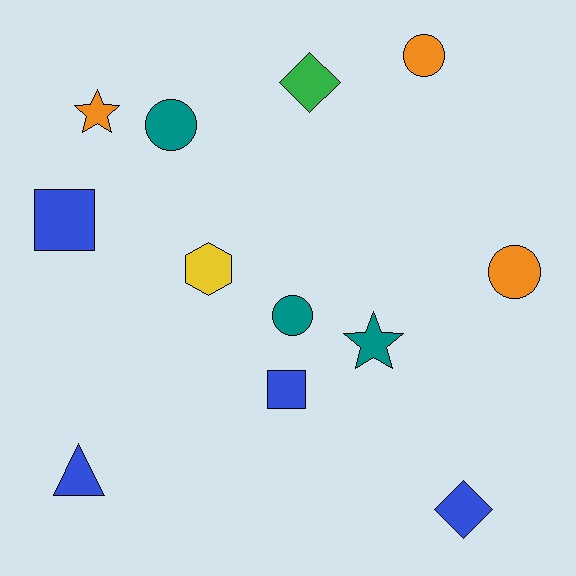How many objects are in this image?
There are 12 objects.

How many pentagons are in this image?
There are no pentagons.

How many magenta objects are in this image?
There are no magenta objects.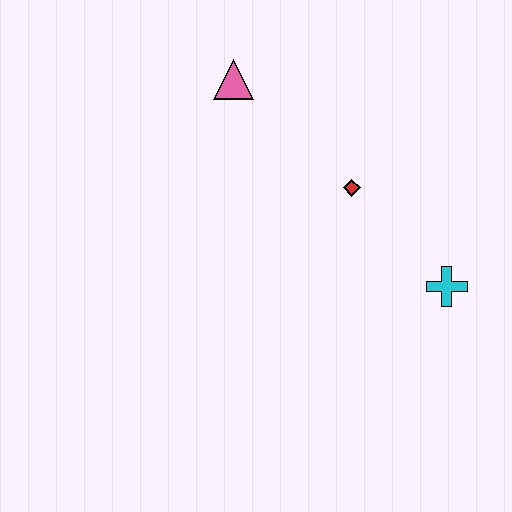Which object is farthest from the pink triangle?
The cyan cross is farthest from the pink triangle.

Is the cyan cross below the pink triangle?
Yes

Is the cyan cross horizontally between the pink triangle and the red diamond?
No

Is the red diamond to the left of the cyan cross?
Yes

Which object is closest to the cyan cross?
The red diamond is closest to the cyan cross.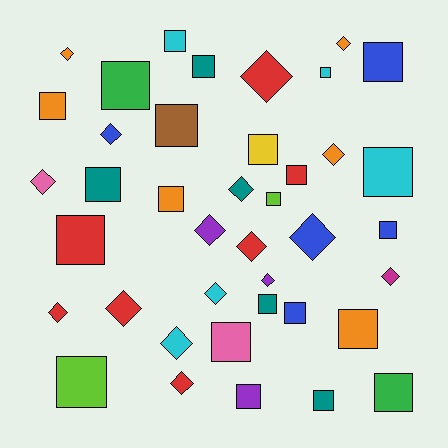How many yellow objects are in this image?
There is 1 yellow object.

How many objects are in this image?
There are 40 objects.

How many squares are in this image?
There are 23 squares.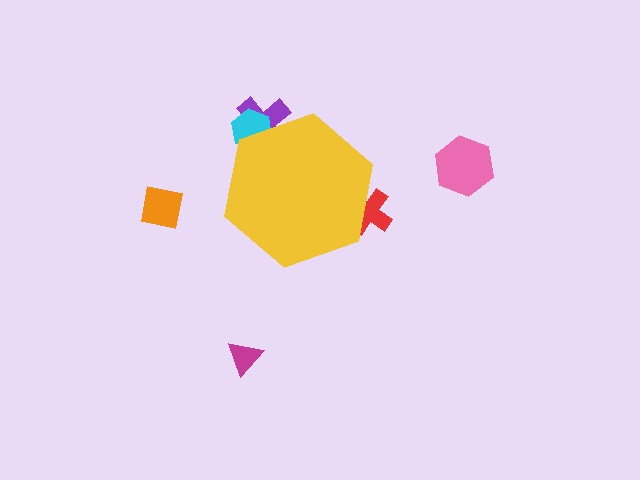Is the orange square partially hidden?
No, the orange square is fully visible.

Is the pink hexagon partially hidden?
No, the pink hexagon is fully visible.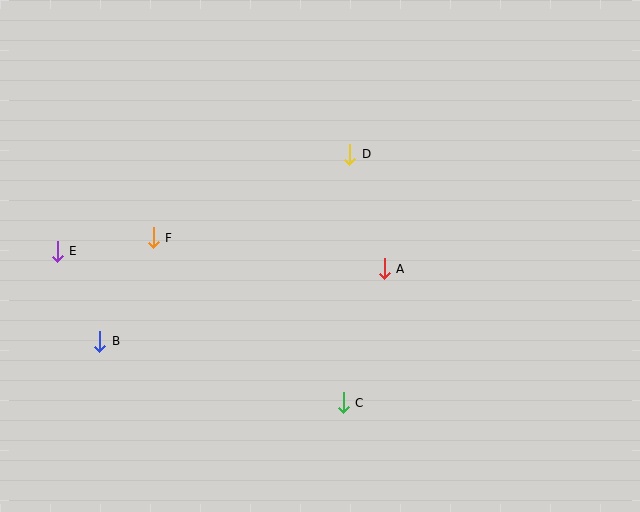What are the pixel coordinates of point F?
Point F is at (153, 238).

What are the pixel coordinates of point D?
Point D is at (350, 154).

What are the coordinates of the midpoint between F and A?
The midpoint between F and A is at (269, 253).